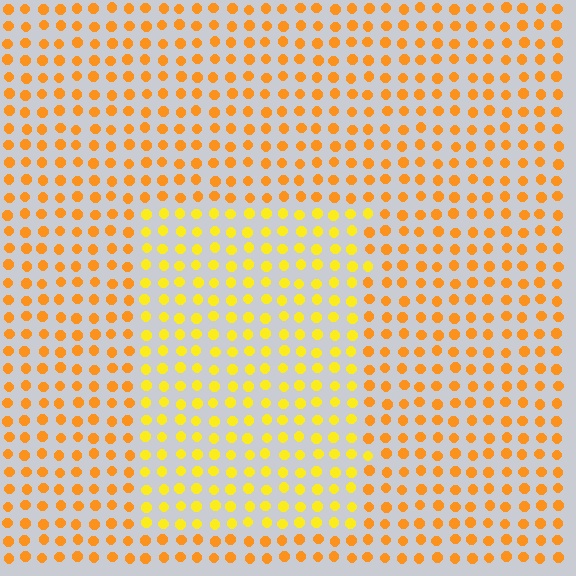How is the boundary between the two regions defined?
The boundary is defined purely by a slight shift in hue (about 24 degrees). Spacing, size, and orientation are identical on both sides.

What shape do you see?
I see a rectangle.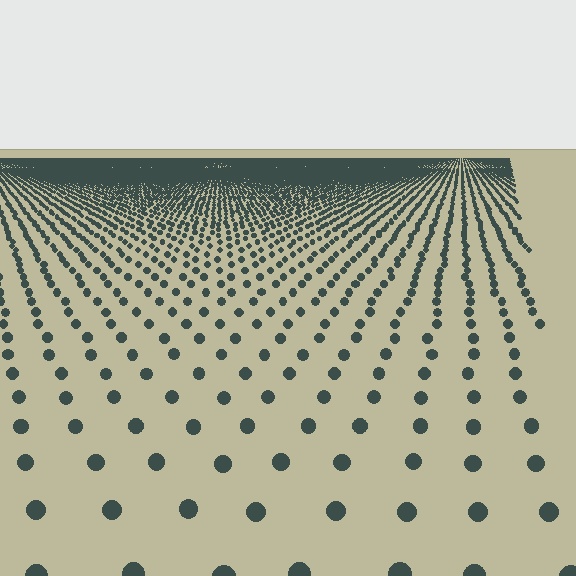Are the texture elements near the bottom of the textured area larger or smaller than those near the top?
Larger. Near the bottom, elements are closer to the viewer and appear at a bigger on-screen size.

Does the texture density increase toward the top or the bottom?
Density increases toward the top.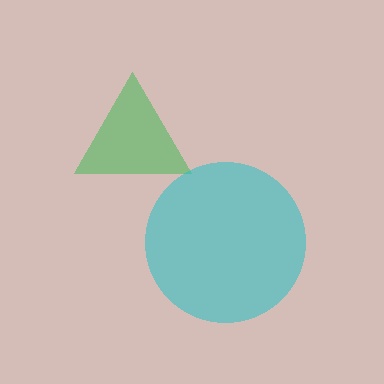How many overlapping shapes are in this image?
There are 2 overlapping shapes in the image.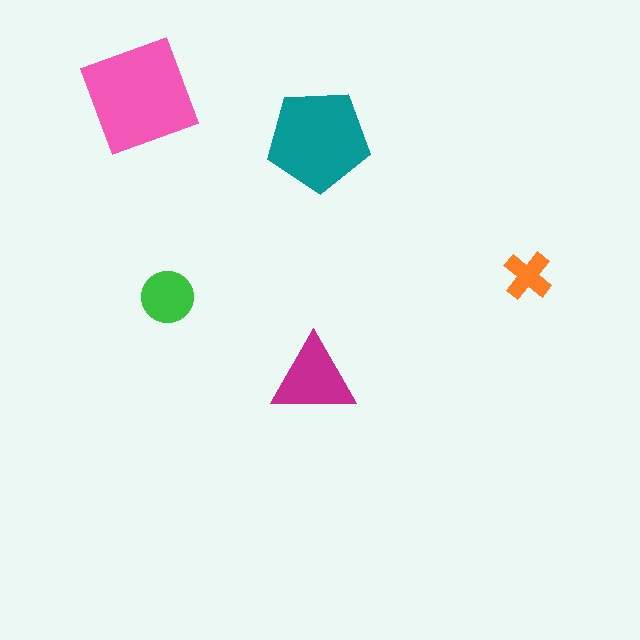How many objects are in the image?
There are 5 objects in the image.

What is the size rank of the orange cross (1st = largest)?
5th.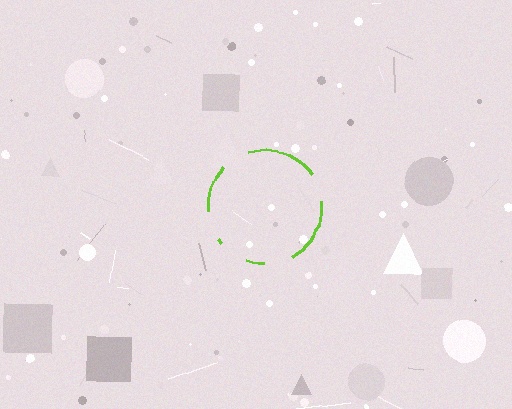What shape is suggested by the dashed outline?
The dashed outline suggests a circle.